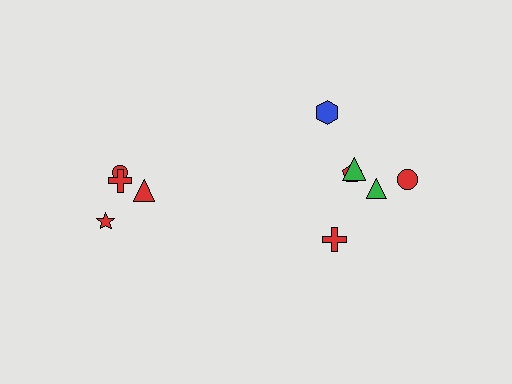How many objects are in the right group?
There are 6 objects.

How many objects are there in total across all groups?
There are 10 objects.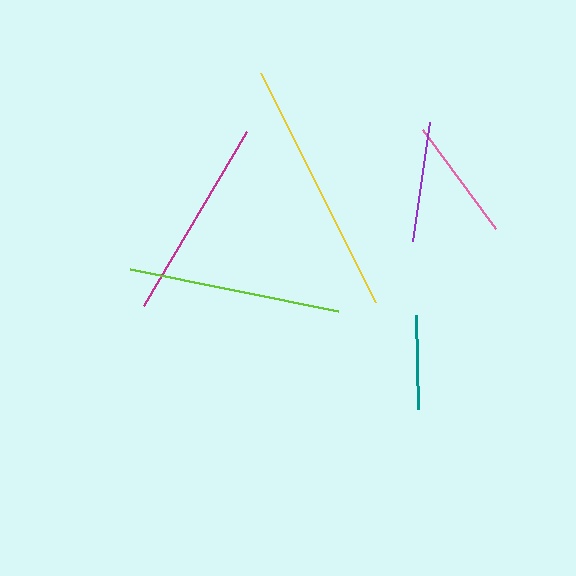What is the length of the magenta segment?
The magenta segment is approximately 202 pixels long.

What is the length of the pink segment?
The pink segment is approximately 123 pixels long.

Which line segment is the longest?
The yellow line is the longest at approximately 256 pixels.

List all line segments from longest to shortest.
From longest to shortest: yellow, lime, magenta, pink, purple, teal.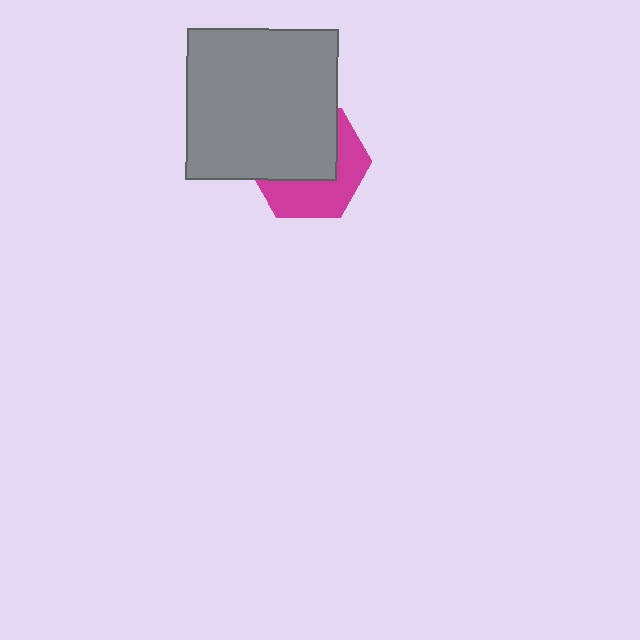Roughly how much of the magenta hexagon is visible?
A small part of it is visible (roughly 45%).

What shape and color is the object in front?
The object in front is a gray square.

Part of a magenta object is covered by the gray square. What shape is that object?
It is a hexagon.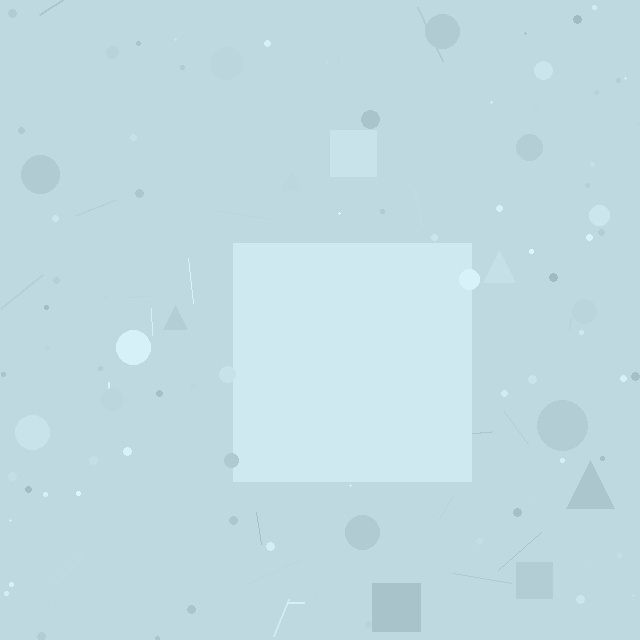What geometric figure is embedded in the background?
A square is embedded in the background.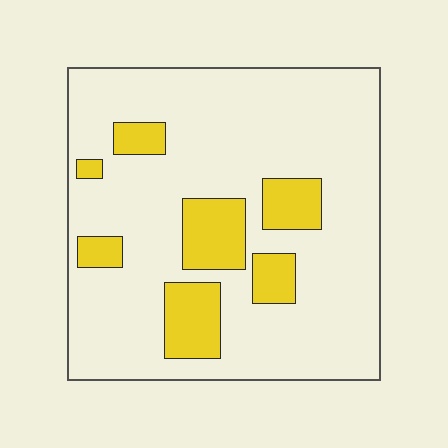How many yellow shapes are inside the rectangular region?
7.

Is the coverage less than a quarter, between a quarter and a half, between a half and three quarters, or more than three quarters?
Less than a quarter.